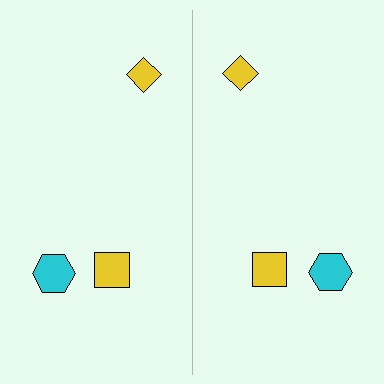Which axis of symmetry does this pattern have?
The pattern has a vertical axis of symmetry running through the center of the image.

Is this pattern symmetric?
Yes, this pattern has bilateral (reflection) symmetry.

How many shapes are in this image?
There are 6 shapes in this image.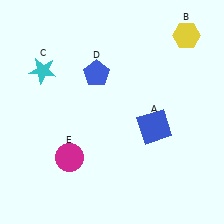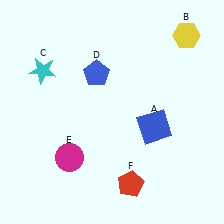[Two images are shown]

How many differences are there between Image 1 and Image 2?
There is 1 difference between the two images.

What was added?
A red pentagon (F) was added in Image 2.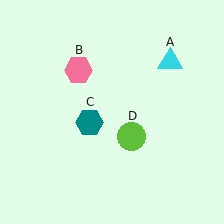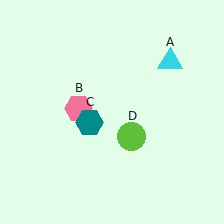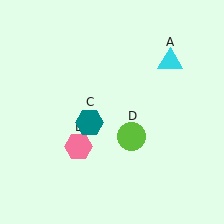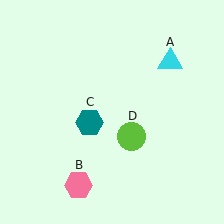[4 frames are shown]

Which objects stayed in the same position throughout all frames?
Cyan triangle (object A) and teal hexagon (object C) and lime circle (object D) remained stationary.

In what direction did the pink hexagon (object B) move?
The pink hexagon (object B) moved down.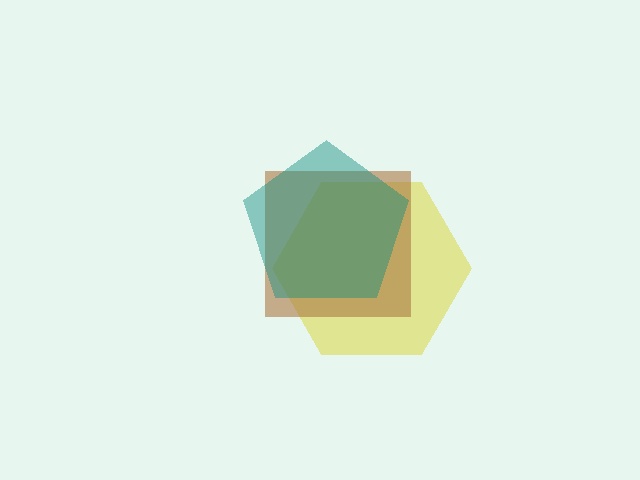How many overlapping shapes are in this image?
There are 3 overlapping shapes in the image.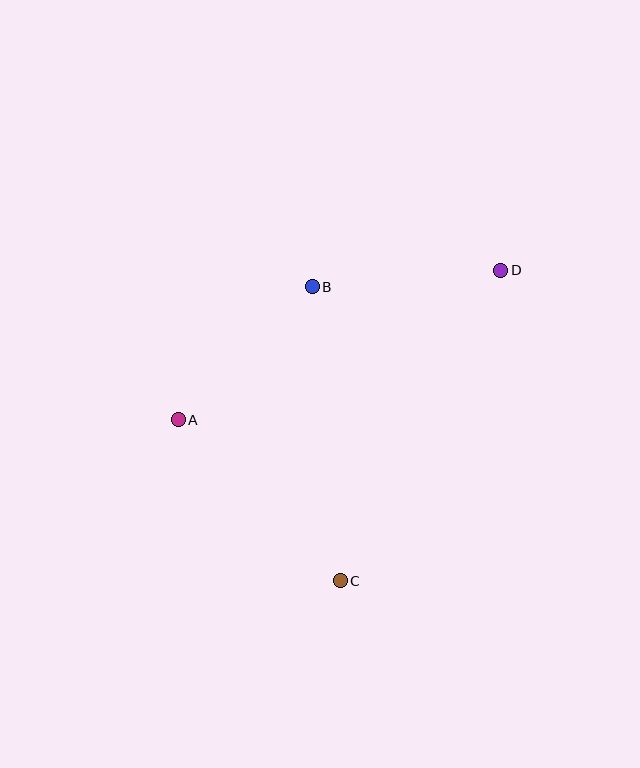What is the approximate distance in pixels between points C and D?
The distance between C and D is approximately 350 pixels.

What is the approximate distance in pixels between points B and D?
The distance between B and D is approximately 189 pixels.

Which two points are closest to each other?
Points A and B are closest to each other.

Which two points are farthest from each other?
Points A and D are farthest from each other.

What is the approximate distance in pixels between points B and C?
The distance between B and C is approximately 295 pixels.